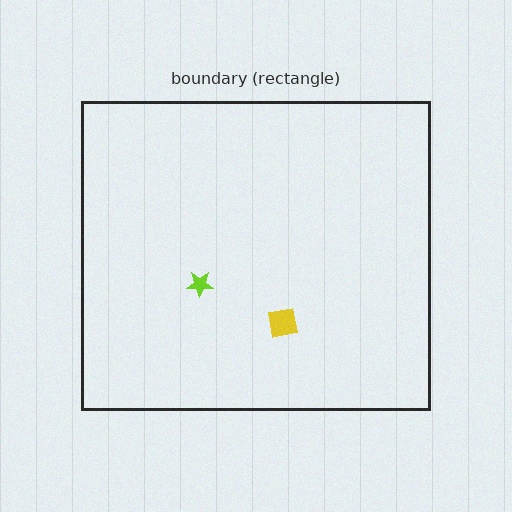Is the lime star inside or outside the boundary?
Inside.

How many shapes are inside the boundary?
2 inside, 0 outside.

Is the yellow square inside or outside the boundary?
Inside.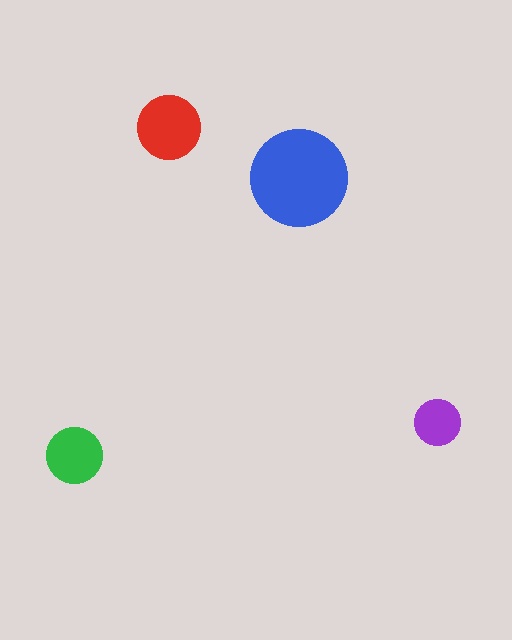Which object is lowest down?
The green circle is bottommost.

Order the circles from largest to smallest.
the blue one, the red one, the green one, the purple one.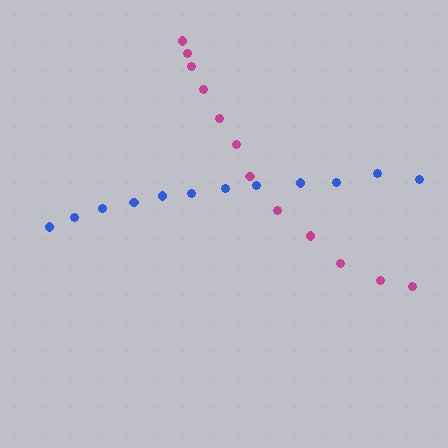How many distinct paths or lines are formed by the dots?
There are 2 distinct paths.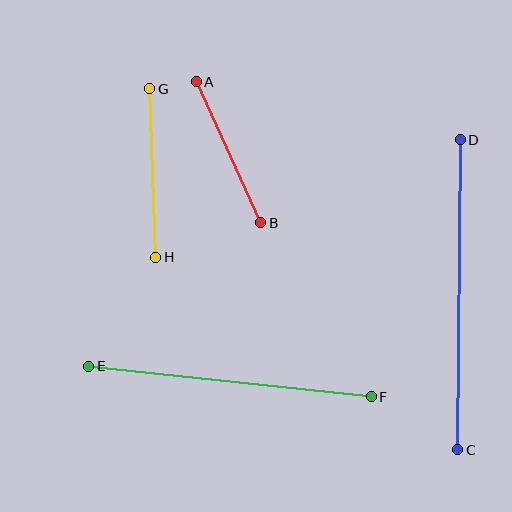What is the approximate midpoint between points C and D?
The midpoint is at approximately (459, 295) pixels.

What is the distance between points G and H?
The distance is approximately 168 pixels.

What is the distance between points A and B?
The distance is approximately 155 pixels.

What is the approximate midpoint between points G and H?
The midpoint is at approximately (153, 173) pixels.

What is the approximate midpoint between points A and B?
The midpoint is at approximately (228, 152) pixels.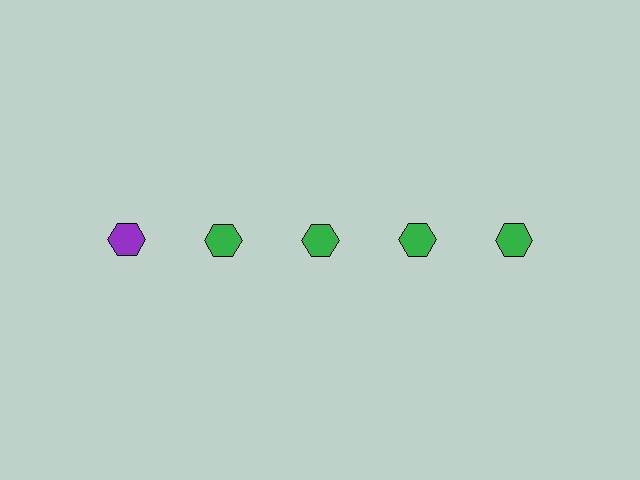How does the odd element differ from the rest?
It has a different color: purple instead of green.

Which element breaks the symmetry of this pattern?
The purple hexagon in the top row, leftmost column breaks the symmetry. All other shapes are green hexagons.